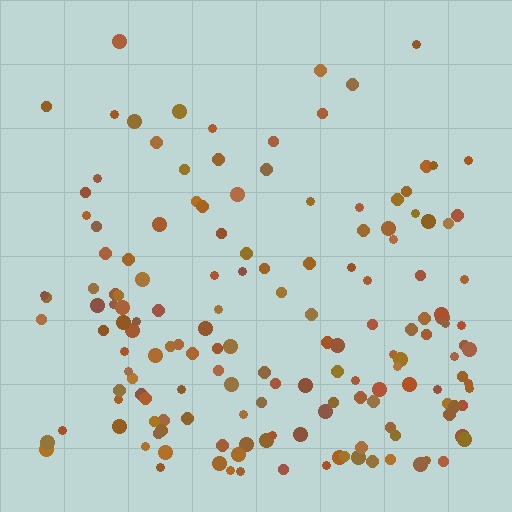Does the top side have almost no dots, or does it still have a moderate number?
Still a moderate number, just noticeably fewer than the bottom.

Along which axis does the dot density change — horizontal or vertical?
Vertical.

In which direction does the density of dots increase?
From top to bottom, with the bottom side densest.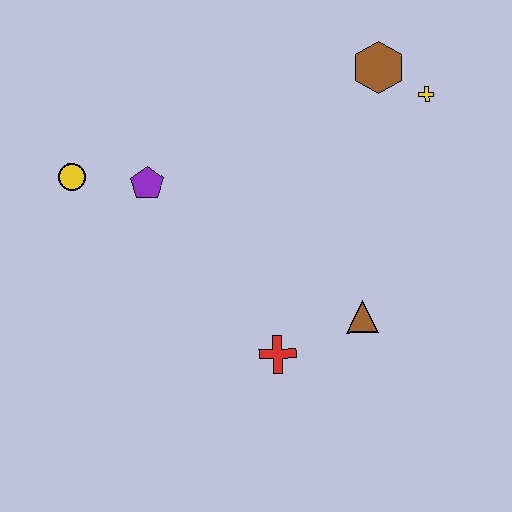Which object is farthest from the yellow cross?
The yellow circle is farthest from the yellow cross.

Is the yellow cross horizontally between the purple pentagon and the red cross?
No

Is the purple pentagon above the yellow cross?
No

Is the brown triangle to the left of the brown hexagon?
Yes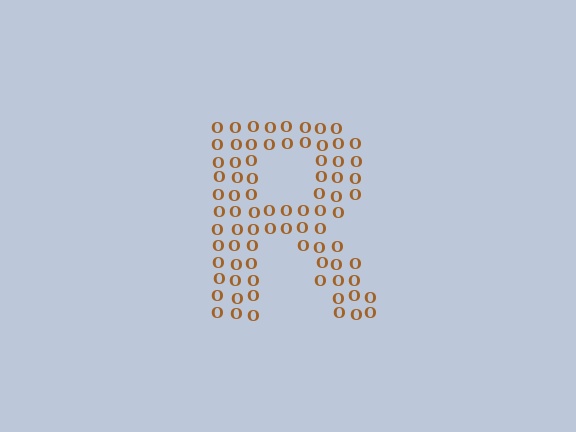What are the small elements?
The small elements are letter O's.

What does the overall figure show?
The overall figure shows the letter R.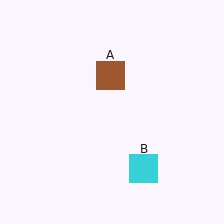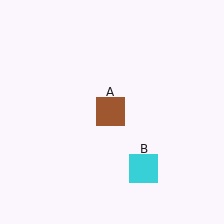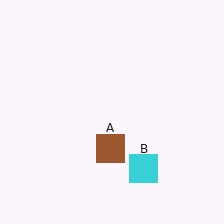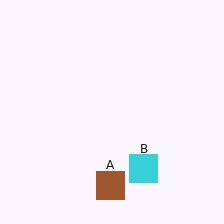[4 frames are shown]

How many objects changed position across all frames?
1 object changed position: brown square (object A).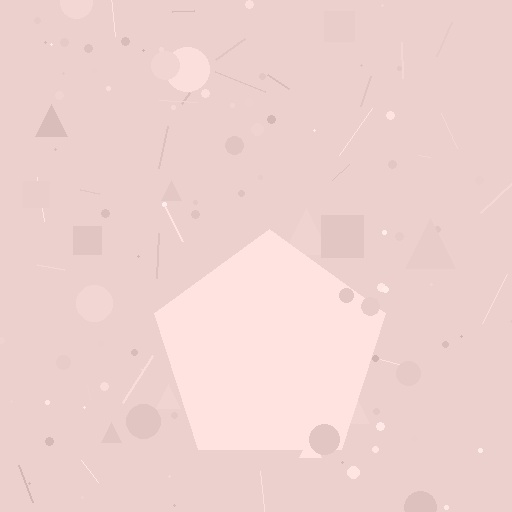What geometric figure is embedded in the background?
A pentagon is embedded in the background.